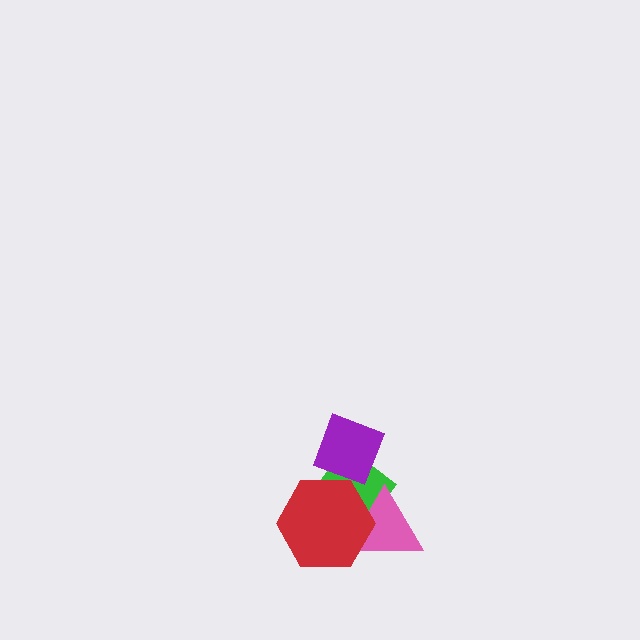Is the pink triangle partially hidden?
Yes, it is partially covered by another shape.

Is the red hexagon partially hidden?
No, no other shape covers it.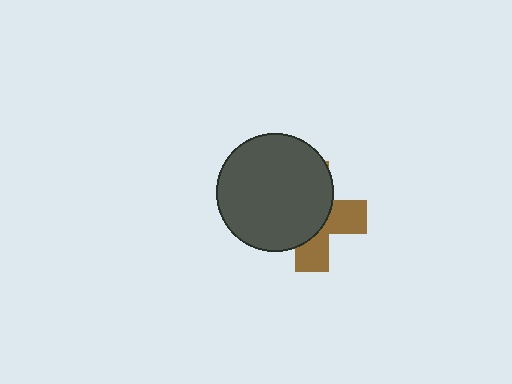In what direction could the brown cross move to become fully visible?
The brown cross could move toward the lower-right. That would shift it out from behind the dark gray circle entirely.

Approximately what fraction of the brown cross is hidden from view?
Roughly 62% of the brown cross is hidden behind the dark gray circle.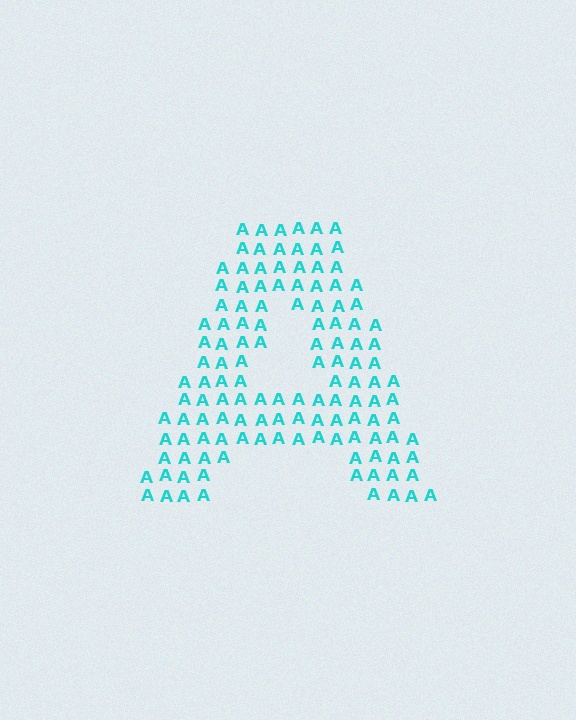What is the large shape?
The large shape is the letter A.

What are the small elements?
The small elements are letter A's.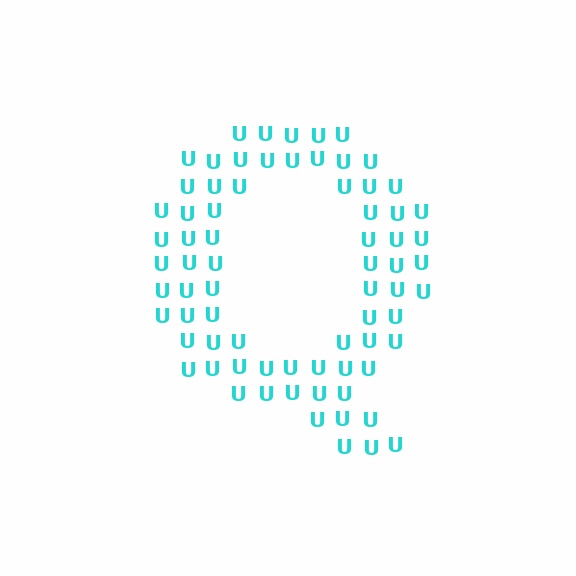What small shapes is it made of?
It is made of small letter U's.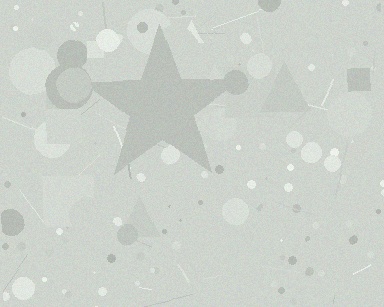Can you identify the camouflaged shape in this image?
The camouflaged shape is a star.